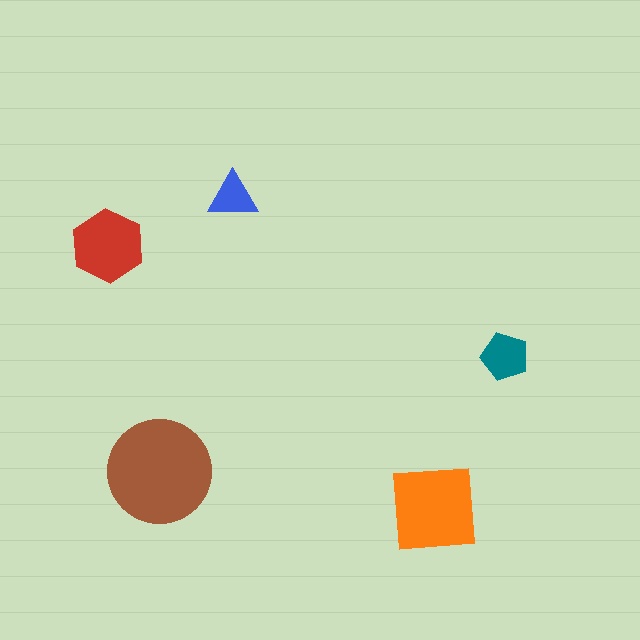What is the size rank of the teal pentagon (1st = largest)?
4th.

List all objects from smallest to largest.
The blue triangle, the teal pentagon, the red hexagon, the orange square, the brown circle.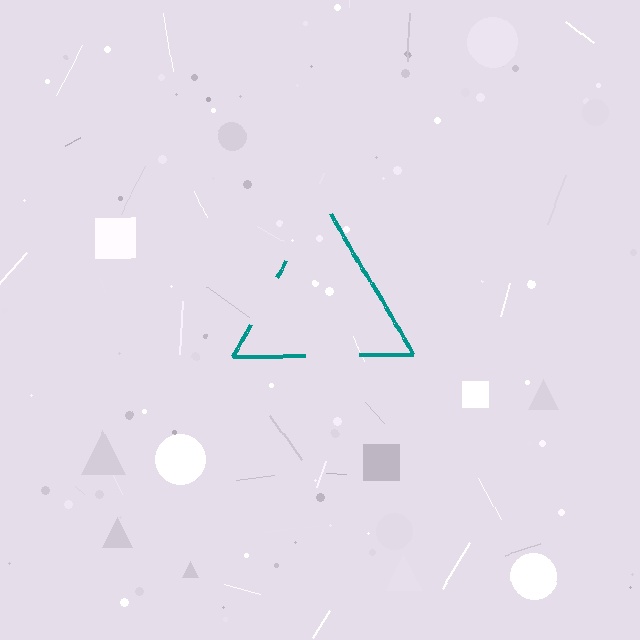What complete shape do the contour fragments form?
The contour fragments form a triangle.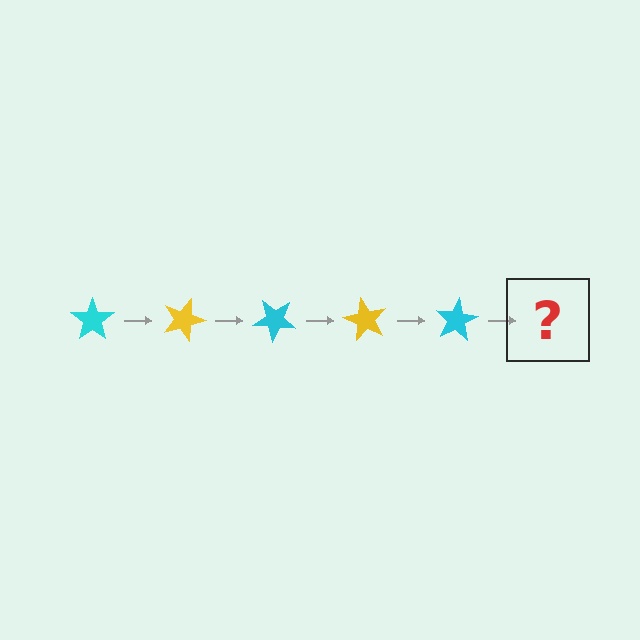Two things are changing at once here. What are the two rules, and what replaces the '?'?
The two rules are that it rotates 20 degrees each step and the color cycles through cyan and yellow. The '?' should be a yellow star, rotated 100 degrees from the start.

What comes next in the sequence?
The next element should be a yellow star, rotated 100 degrees from the start.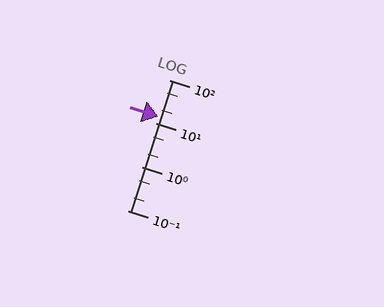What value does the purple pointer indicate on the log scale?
The pointer indicates approximately 14.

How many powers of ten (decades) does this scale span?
The scale spans 3 decades, from 0.1 to 100.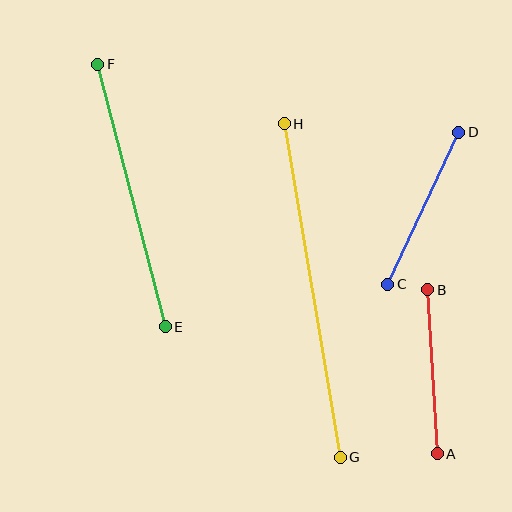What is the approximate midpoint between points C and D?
The midpoint is at approximately (423, 208) pixels.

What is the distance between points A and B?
The distance is approximately 164 pixels.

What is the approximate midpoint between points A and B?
The midpoint is at approximately (433, 372) pixels.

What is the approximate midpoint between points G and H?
The midpoint is at approximately (312, 290) pixels.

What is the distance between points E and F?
The distance is approximately 271 pixels.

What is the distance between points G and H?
The distance is approximately 338 pixels.